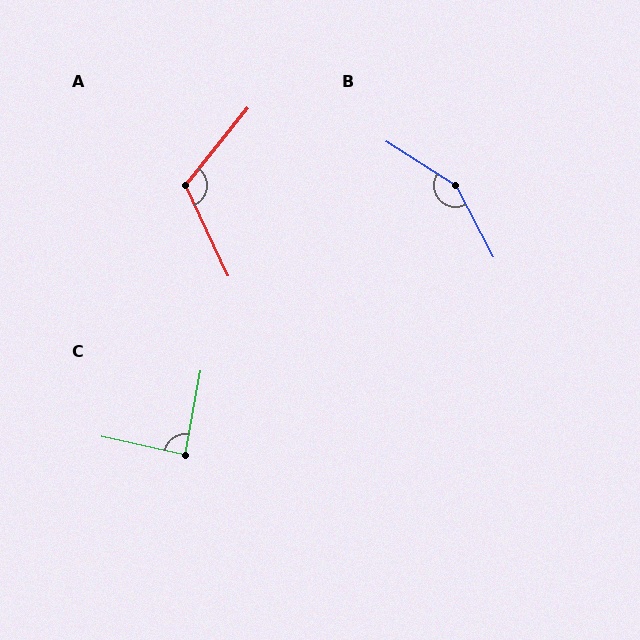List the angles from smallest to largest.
C (88°), A (116°), B (150°).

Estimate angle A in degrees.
Approximately 116 degrees.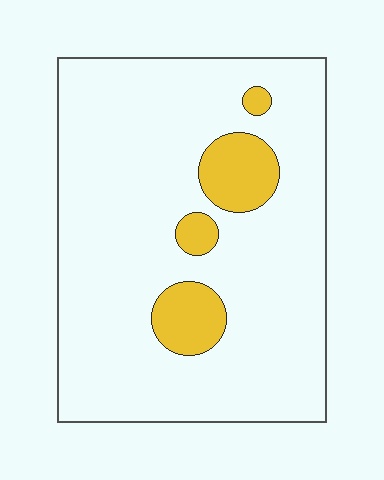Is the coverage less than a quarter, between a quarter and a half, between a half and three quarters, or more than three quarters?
Less than a quarter.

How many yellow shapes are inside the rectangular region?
4.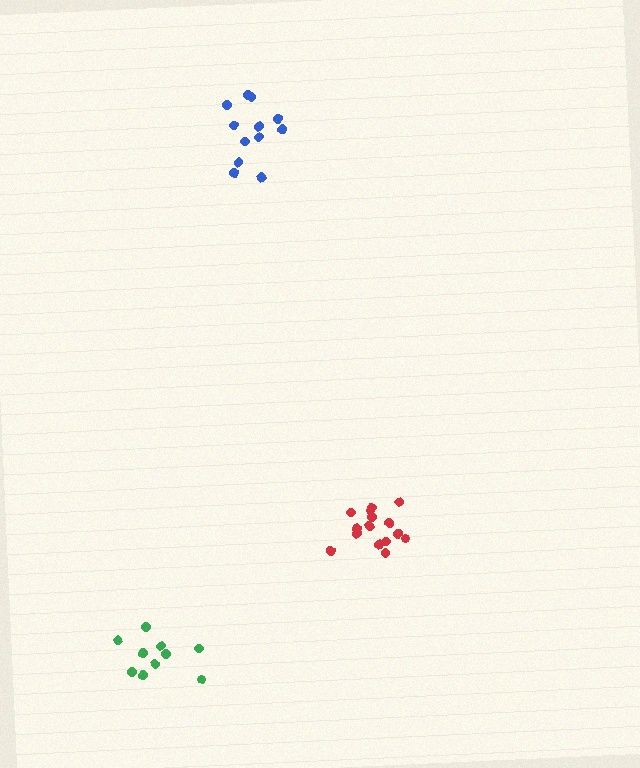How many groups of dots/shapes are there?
There are 3 groups.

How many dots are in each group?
Group 1: 12 dots, Group 2: 15 dots, Group 3: 10 dots (37 total).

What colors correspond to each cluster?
The clusters are colored: blue, red, green.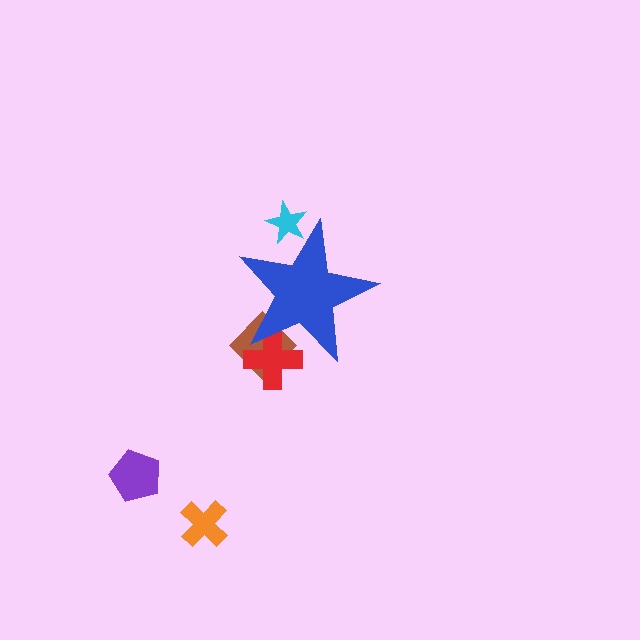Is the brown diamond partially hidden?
Yes, the brown diamond is partially hidden behind the blue star.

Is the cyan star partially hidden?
Yes, the cyan star is partially hidden behind the blue star.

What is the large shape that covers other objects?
A blue star.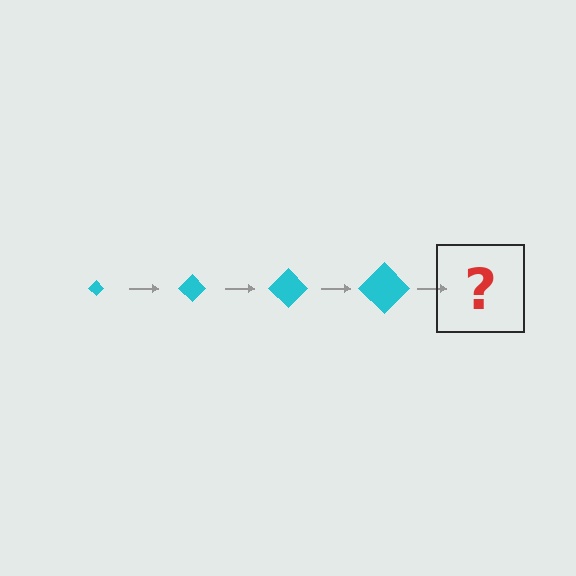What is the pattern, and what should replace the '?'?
The pattern is that the diamond gets progressively larger each step. The '?' should be a cyan diamond, larger than the previous one.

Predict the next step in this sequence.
The next step is a cyan diamond, larger than the previous one.